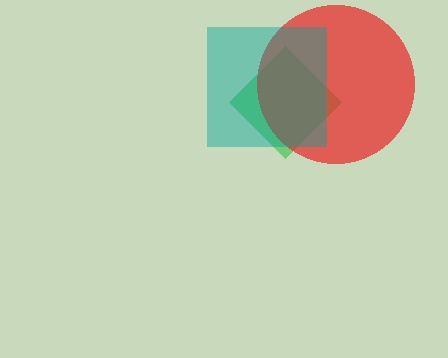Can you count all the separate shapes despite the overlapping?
Yes, there are 3 separate shapes.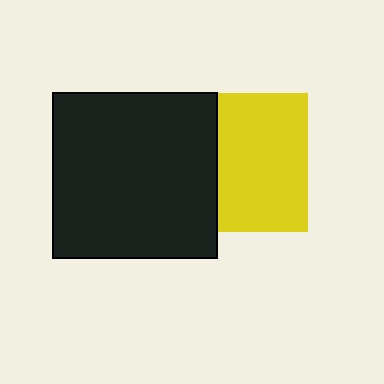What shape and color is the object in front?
The object in front is a black square.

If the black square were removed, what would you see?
You would see the complete yellow square.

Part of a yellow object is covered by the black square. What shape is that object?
It is a square.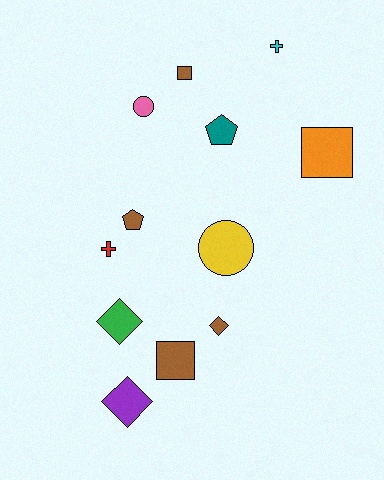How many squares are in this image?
There are 3 squares.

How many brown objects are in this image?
There are 4 brown objects.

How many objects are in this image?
There are 12 objects.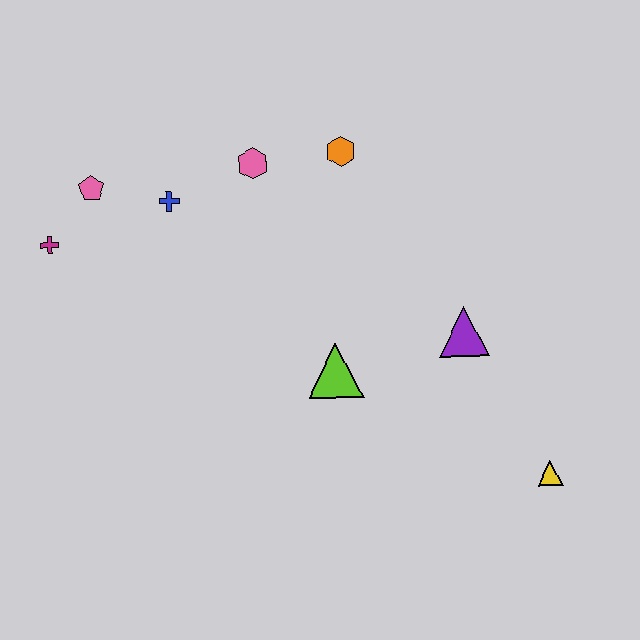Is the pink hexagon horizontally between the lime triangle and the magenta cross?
Yes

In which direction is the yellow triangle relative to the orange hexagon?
The yellow triangle is below the orange hexagon.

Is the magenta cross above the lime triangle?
Yes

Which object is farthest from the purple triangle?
The magenta cross is farthest from the purple triangle.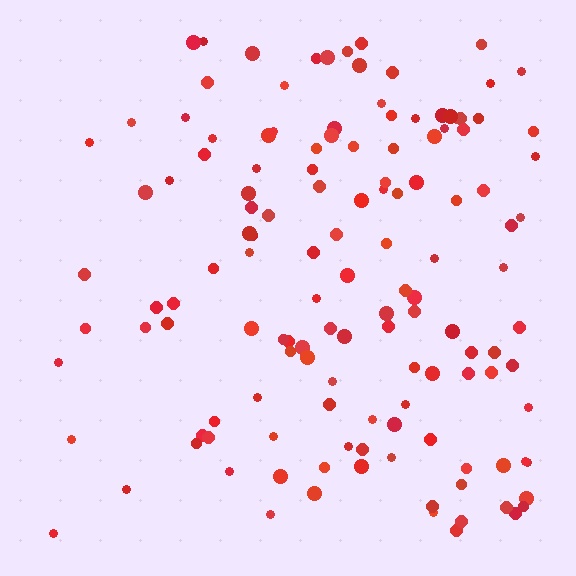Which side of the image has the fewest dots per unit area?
The left.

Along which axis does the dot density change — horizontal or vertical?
Horizontal.